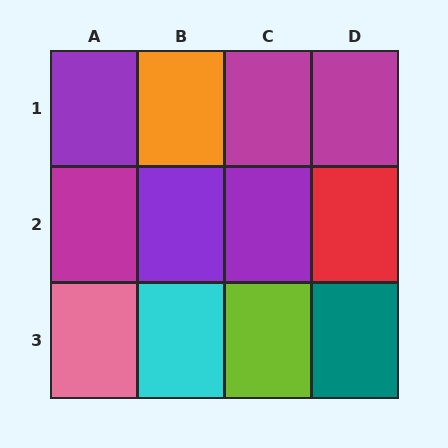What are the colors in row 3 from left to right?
Pink, cyan, lime, teal.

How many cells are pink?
1 cell is pink.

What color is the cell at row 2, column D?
Red.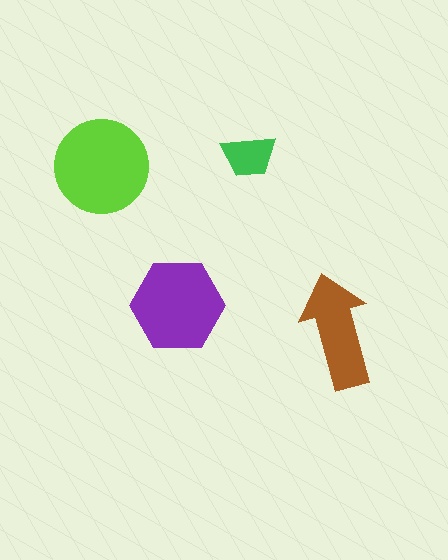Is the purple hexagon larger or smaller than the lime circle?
Smaller.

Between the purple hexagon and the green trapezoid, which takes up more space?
The purple hexagon.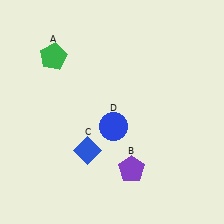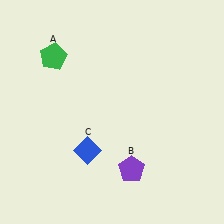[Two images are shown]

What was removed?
The blue circle (D) was removed in Image 2.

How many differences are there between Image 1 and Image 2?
There is 1 difference between the two images.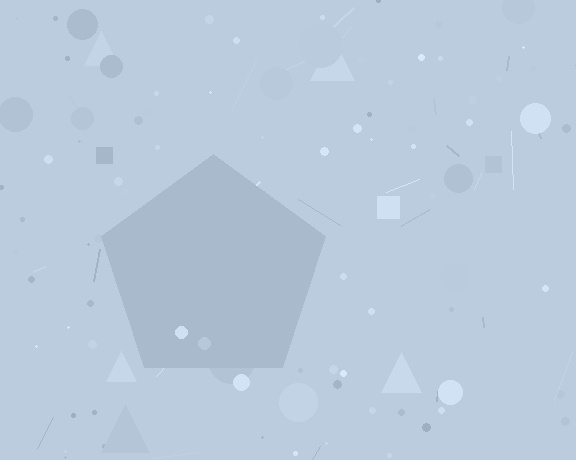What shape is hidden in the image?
A pentagon is hidden in the image.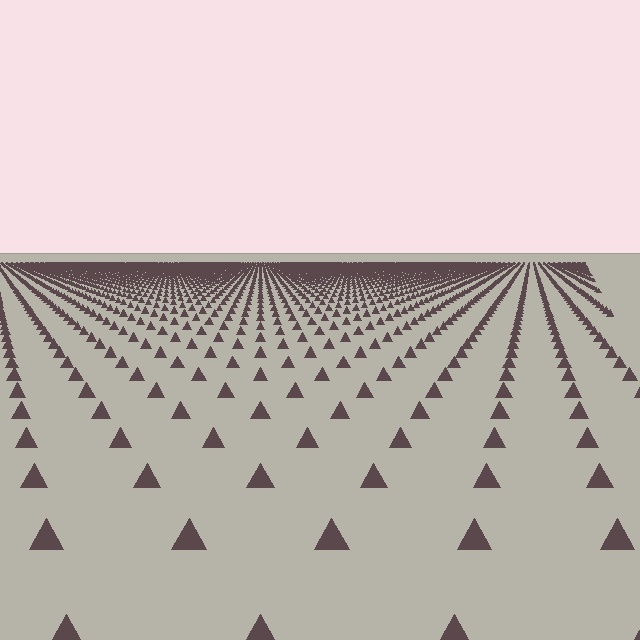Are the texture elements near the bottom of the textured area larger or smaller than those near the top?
Larger. Near the bottom, elements are closer to the viewer and appear at a bigger on-screen size.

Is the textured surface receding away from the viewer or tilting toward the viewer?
The surface is receding away from the viewer. Texture elements get smaller and denser toward the top.